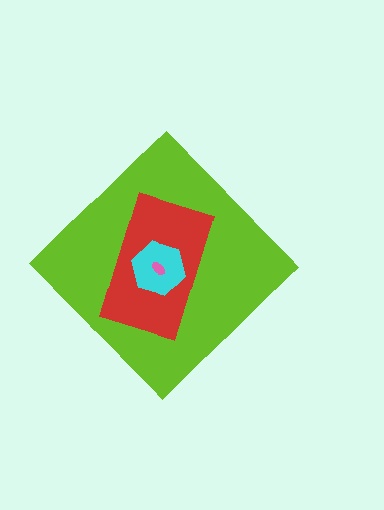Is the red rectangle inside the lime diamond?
Yes.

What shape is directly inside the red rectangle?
The cyan hexagon.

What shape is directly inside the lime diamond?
The red rectangle.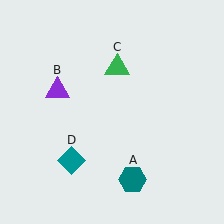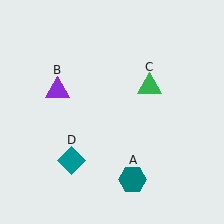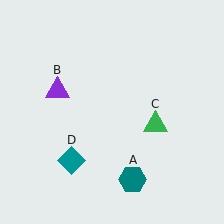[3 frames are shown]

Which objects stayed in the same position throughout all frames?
Teal hexagon (object A) and purple triangle (object B) and teal diamond (object D) remained stationary.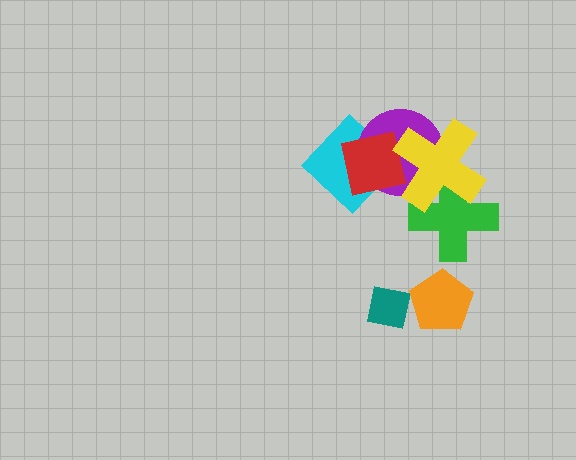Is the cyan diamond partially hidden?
Yes, it is partially covered by another shape.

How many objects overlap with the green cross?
1 object overlaps with the green cross.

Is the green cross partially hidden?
Yes, it is partially covered by another shape.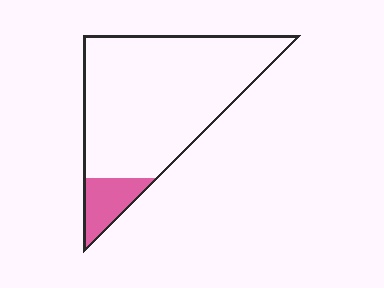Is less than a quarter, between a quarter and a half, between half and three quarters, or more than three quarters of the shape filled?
Less than a quarter.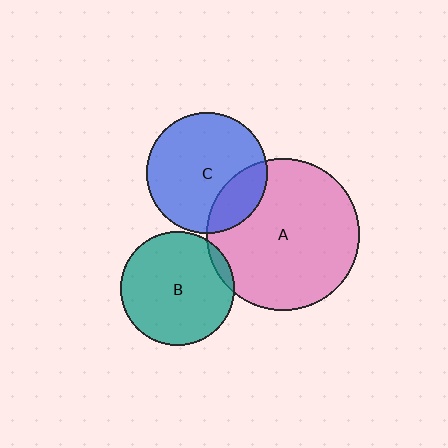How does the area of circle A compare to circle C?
Approximately 1.6 times.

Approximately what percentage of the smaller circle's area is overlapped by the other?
Approximately 20%.